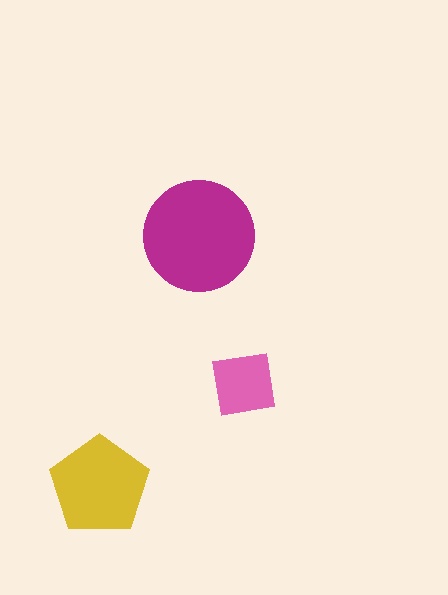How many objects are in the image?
There are 3 objects in the image.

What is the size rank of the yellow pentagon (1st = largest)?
2nd.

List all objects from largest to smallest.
The magenta circle, the yellow pentagon, the pink square.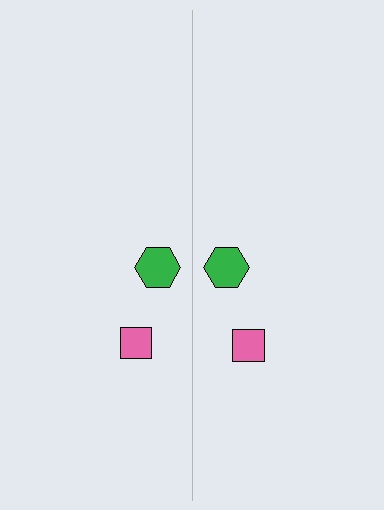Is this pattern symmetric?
Yes, this pattern has bilateral (reflection) symmetry.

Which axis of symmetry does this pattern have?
The pattern has a vertical axis of symmetry running through the center of the image.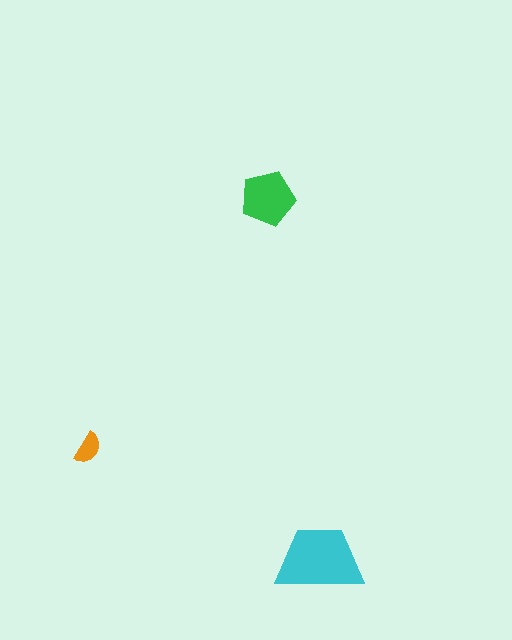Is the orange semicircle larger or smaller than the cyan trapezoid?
Smaller.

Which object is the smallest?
The orange semicircle.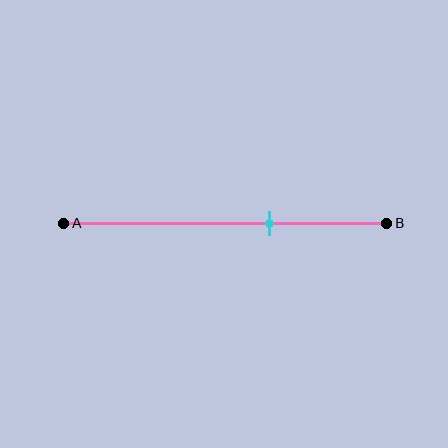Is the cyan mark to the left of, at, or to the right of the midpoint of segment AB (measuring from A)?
The cyan mark is to the right of the midpoint of segment AB.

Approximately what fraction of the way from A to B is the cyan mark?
The cyan mark is approximately 65% of the way from A to B.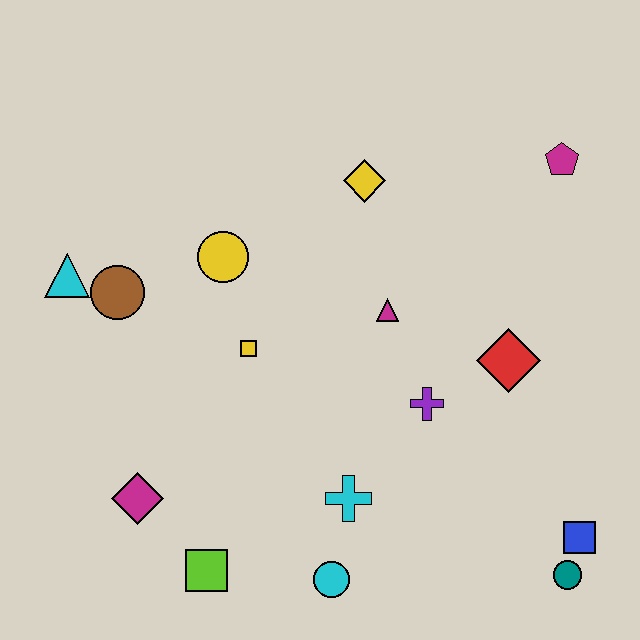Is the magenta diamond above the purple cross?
No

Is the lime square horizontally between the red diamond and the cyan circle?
No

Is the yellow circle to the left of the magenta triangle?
Yes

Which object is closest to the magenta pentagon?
The yellow diamond is closest to the magenta pentagon.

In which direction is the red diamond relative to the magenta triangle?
The red diamond is to the right of the magenta triangle.